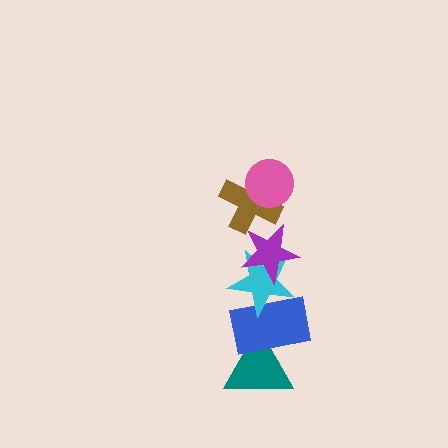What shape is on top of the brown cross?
The pink circle is on top of the brown cross.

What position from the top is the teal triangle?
The teal triangle is 6th from the top.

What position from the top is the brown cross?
The brown cross is 2nd from the top.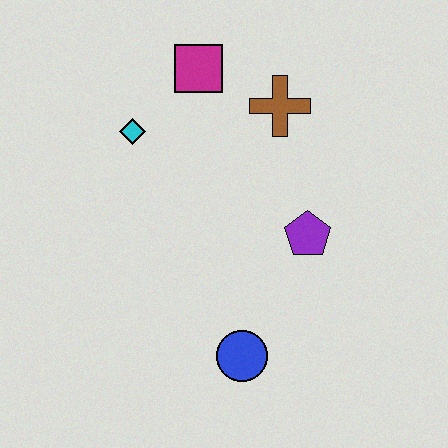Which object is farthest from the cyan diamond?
The blue circle is farthest from the cyan diamond.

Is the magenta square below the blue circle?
No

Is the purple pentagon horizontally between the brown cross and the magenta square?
No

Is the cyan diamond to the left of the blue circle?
Yes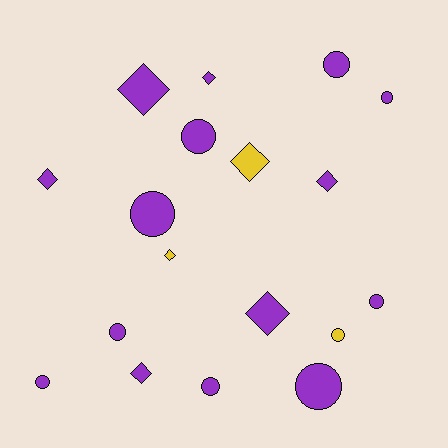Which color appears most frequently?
Purple, with 15 objects.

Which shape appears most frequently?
Circle, with 10 objects.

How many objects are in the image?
There are 18 objects.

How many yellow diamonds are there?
There are 2 yellow diamonds.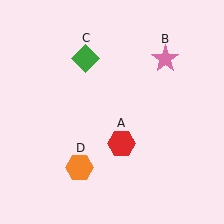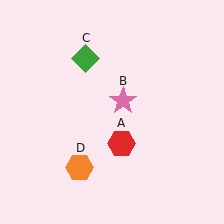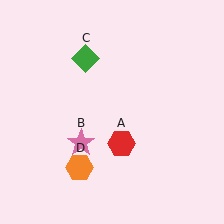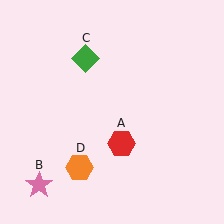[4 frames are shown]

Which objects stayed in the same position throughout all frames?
Red hexagon (object A) and green diamond (object C) and orange hexagon (object D) remained stationary.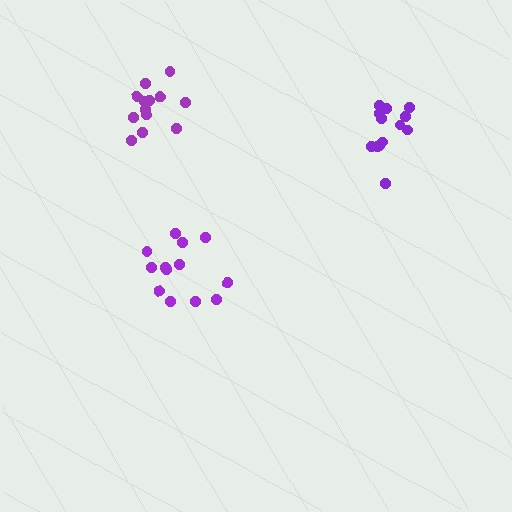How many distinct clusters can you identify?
There are 3 distinct clusters.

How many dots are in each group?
Group 1: 13 dots, Group 2: 13 dots, Group 3: 13 dots (39 total).